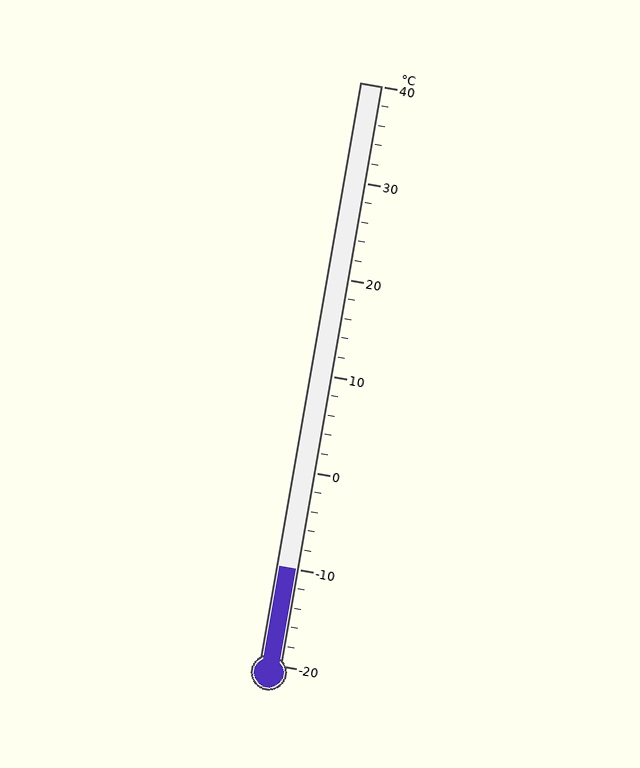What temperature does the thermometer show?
The thermometer shows approximately -10°C.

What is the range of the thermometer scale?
The thermometer scale ranges from -20°C to 40°C.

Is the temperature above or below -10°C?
The temperature is at -10°C.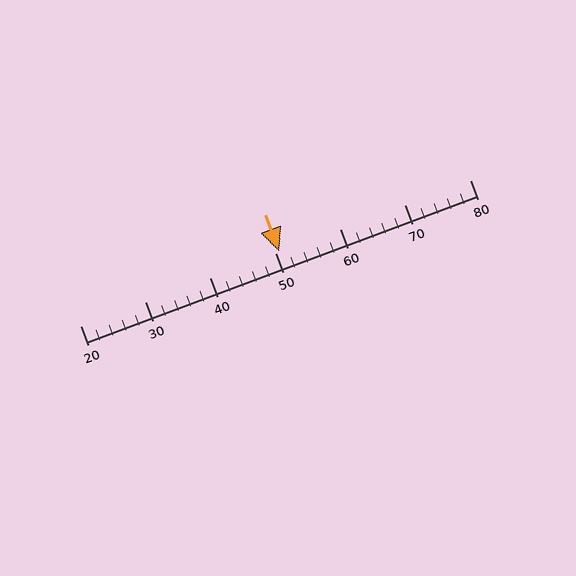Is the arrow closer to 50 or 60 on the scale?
The arrow is closer to 50.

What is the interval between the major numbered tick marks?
The major tick marks are spaced 10 units apart.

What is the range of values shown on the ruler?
The ruler shows values from 20 to 80.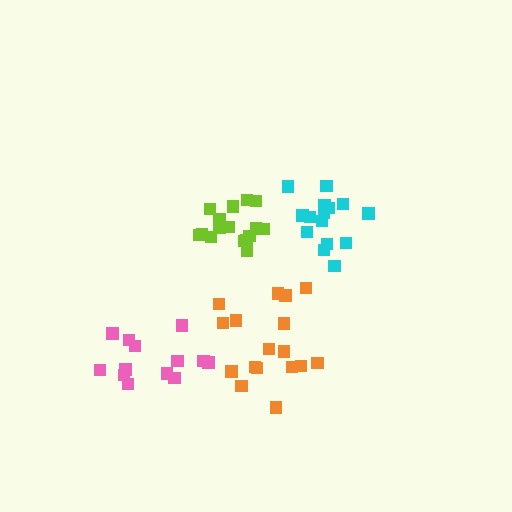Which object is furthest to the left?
The pink cluster is leftmost.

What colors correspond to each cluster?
The clusters are colored: orange, pink, cyan, lime.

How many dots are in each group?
Group 1: 17 dots, Group 2: 13 dots, Group 3: 15 dots, Group 4: 16 dots (61 total).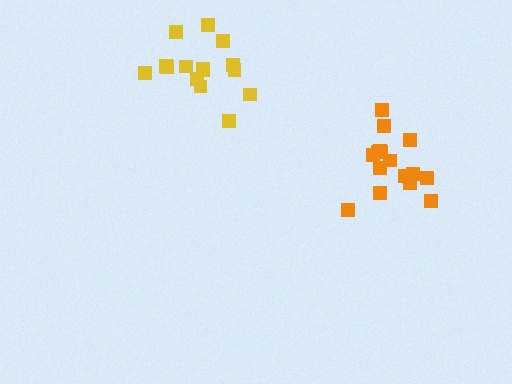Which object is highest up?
The yellow cluster is topmost.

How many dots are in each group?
Group 1: 16 dots, Group 2: 15 dots (31 total).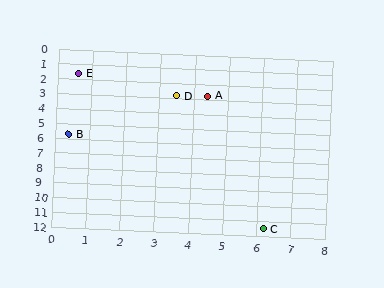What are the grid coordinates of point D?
Point D is at approximately (3.5, 2.8).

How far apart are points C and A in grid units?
Points C and A are about 9.0 grid units apart.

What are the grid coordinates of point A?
Point A is at approximately (4.4, 2.7).